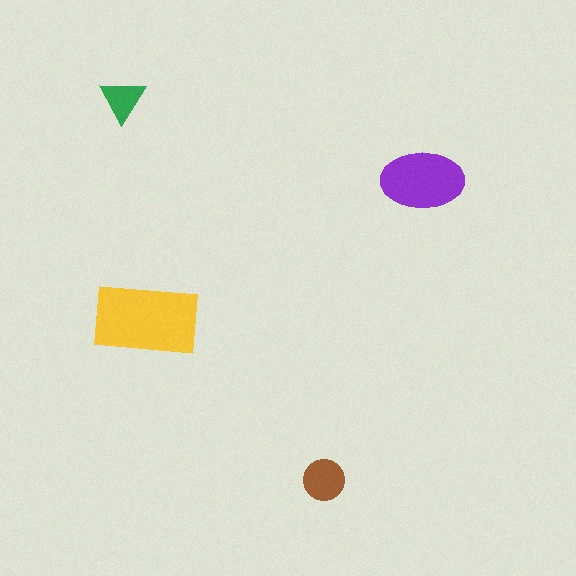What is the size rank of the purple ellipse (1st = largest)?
2nd.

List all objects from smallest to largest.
The green triangle, the brown circle, the purple ellipse, the yellow rectangle.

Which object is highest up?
The green triangle is topmost.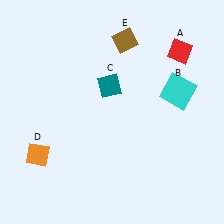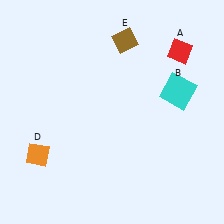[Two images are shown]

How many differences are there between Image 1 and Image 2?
There is 1 difference between the two images.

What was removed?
The teal diamond (C) was removed in Image 2.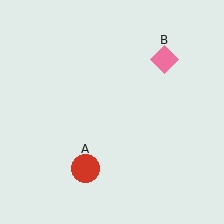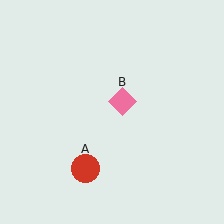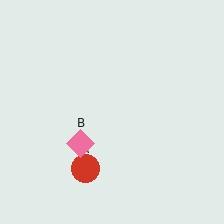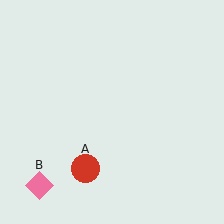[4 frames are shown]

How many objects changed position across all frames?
1 object changed position: pink diamond (object B).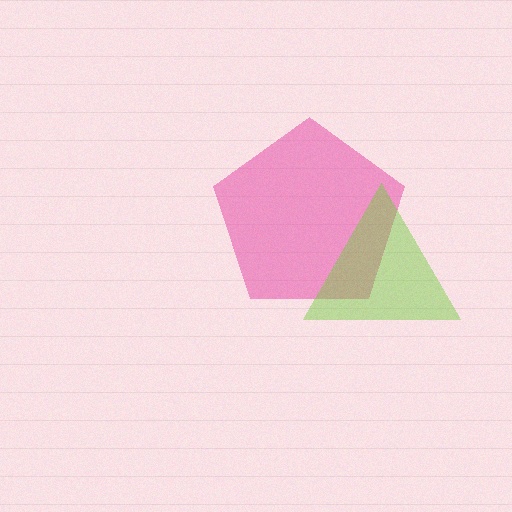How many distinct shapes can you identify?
There are 2 distinct shapes: a pink pentagon, a lime triangle.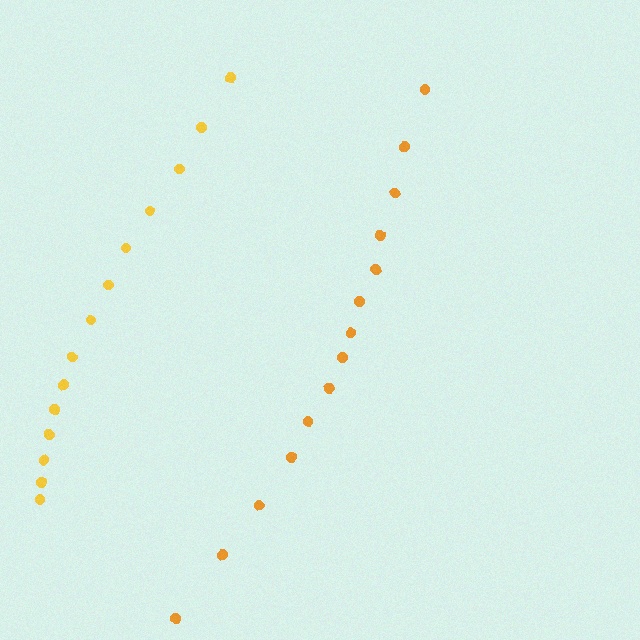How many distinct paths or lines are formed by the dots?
There are 2 distinct paths.